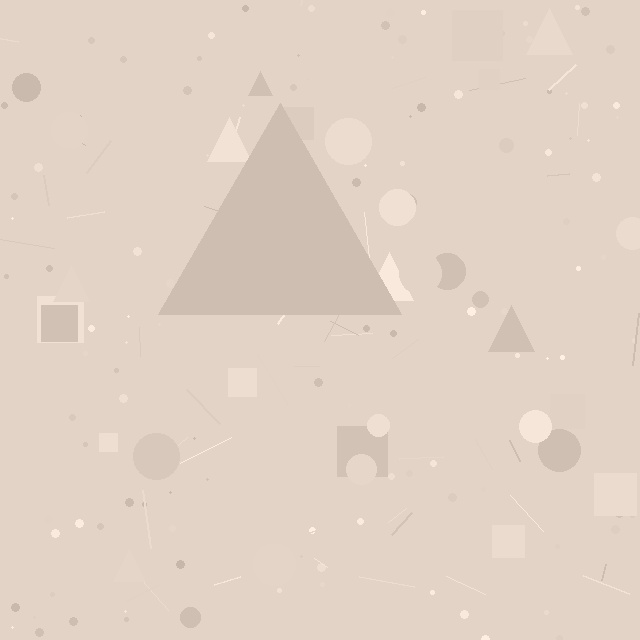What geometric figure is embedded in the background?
A triangle is embedded in the background.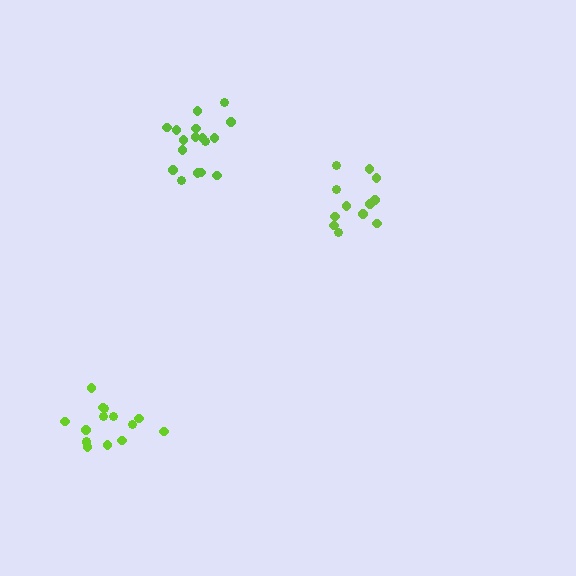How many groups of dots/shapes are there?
There are 3 groups.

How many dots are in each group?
Group 1: 12 dots, Group 2: 15 dots, Group 3: 17 dots (44 total).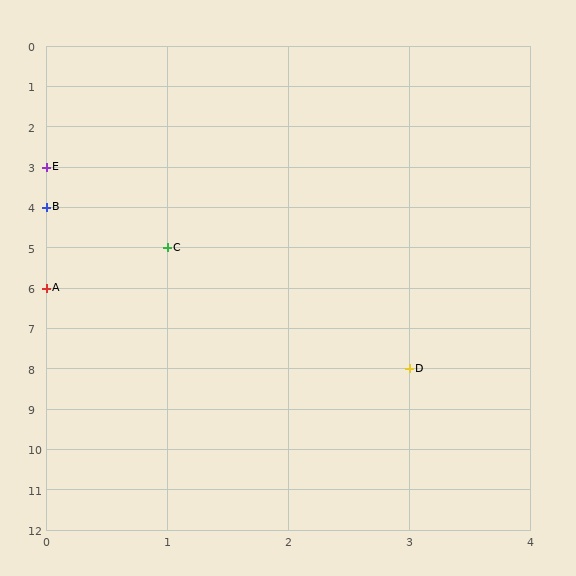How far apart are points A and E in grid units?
Points A and E are 3 rows apart.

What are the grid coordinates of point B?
Point B is at grid coordinates (0, 4).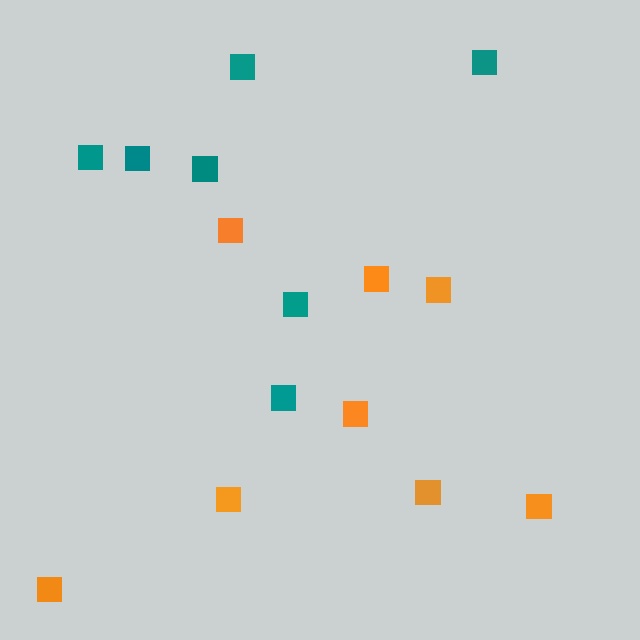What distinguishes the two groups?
There are 2 groups: one group of teal squares (7) and one group of orange squares (8).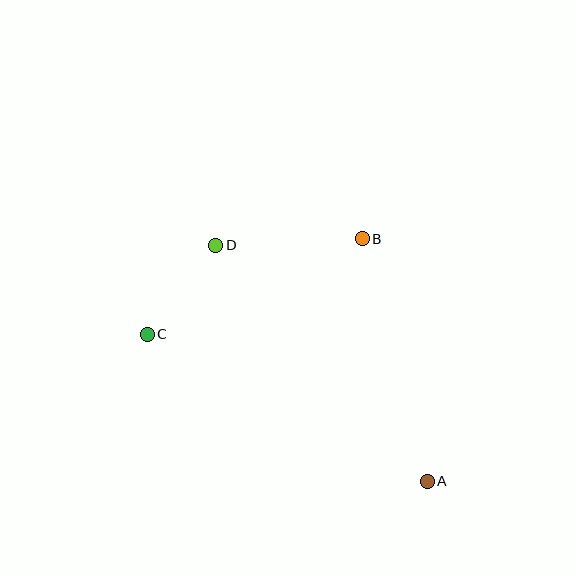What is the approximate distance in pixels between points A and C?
The distance between A and C is approximately 316 pixels.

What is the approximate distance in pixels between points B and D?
The distance between B and D is approximately 146 pixels.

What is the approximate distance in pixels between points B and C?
The distance between B and C is approximately 235 pixels.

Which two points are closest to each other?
Points C and D are closest to each other.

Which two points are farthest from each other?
Points A and D are farthest from each other.